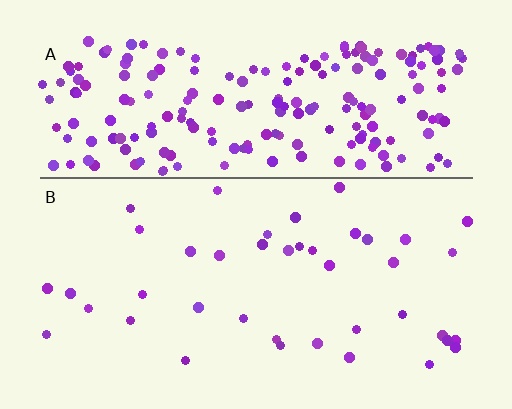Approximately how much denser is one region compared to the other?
Approximately 5.4× — region A over region B.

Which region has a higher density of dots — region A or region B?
A (the top).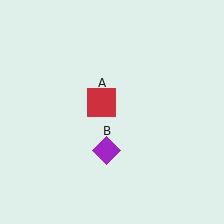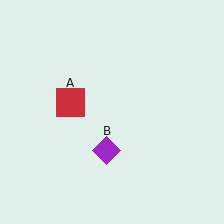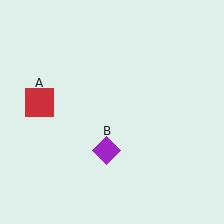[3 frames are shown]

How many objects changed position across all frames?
1 object changed position: red square (object A).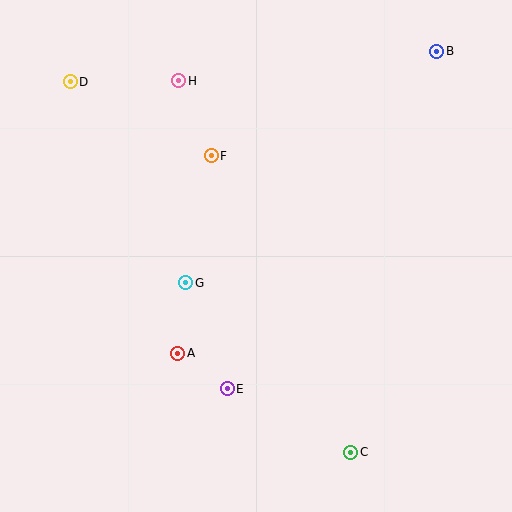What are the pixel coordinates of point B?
Point B is at (437, 51).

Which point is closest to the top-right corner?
Point B is closest to the top-right corner.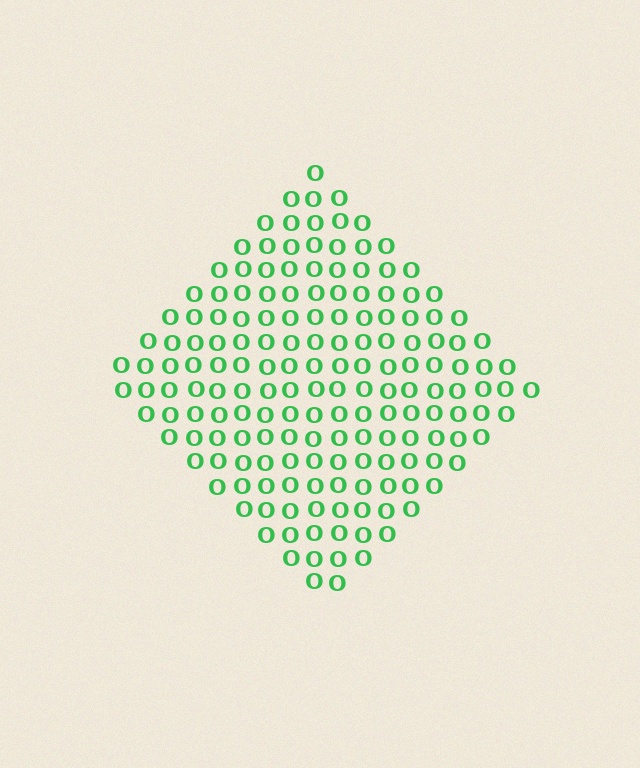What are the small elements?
The small elements are letter O's.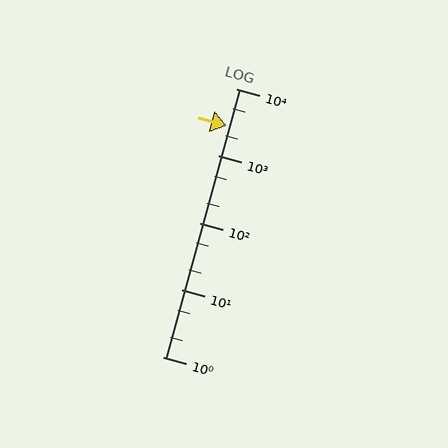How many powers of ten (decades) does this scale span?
The scale spans 4 decades, from 1 to 10000.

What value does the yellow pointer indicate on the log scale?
The pointer indicates approximately 2800.